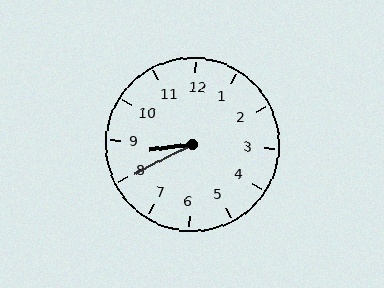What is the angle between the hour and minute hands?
Approximately 20 degrees.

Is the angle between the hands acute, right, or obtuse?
It is acute.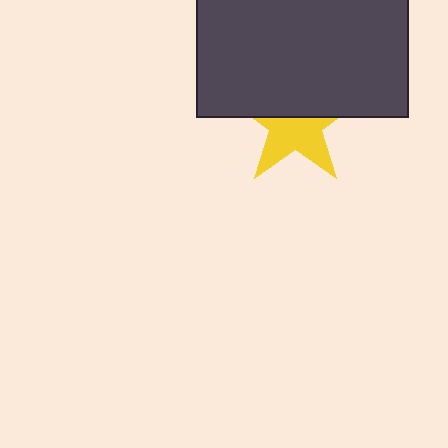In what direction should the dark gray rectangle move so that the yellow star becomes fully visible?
The dark gray rectangle should move up. That is the shortest direction to clear the overlap and leave the yellow star fully visible.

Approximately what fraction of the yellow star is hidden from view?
Roughly 48% of the yellow star is hidden behind the dark gray rectangle.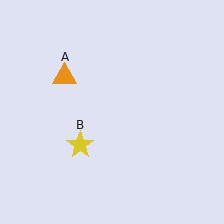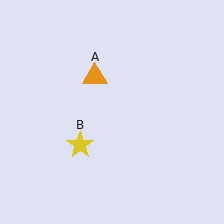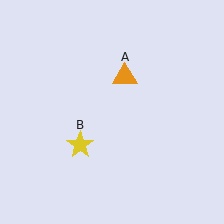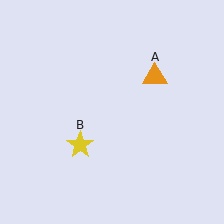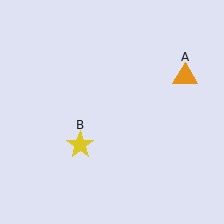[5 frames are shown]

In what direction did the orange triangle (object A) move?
The orange triangle (object A) moved right.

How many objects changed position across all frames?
1 object changed position: orange triangle (object A).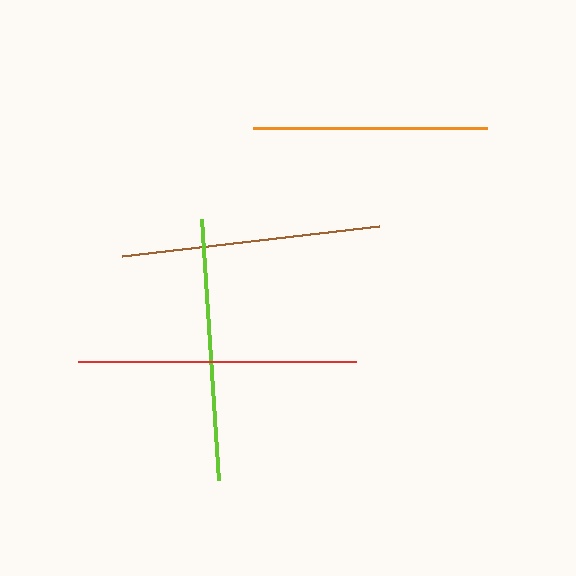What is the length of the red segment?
The red segment is approximately 279 pixels long.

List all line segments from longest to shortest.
From longest to shortest: red, lime, brown, orange.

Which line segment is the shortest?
The orange line is the shortest at approximately 234 pixels.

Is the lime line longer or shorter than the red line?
The red line is longer than the lime line.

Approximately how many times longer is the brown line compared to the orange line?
The brown line is approximately 1.1 times the length of the orange line.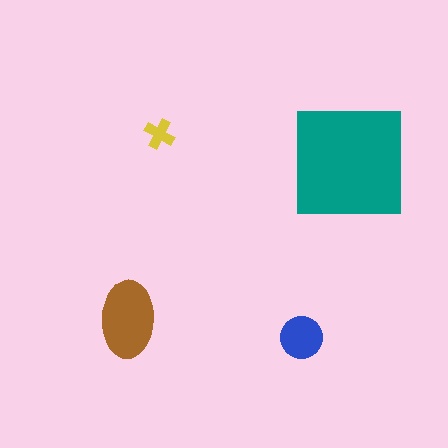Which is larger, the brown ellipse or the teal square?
The teal square.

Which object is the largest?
The teal square.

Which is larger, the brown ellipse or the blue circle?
The brown ellipse.